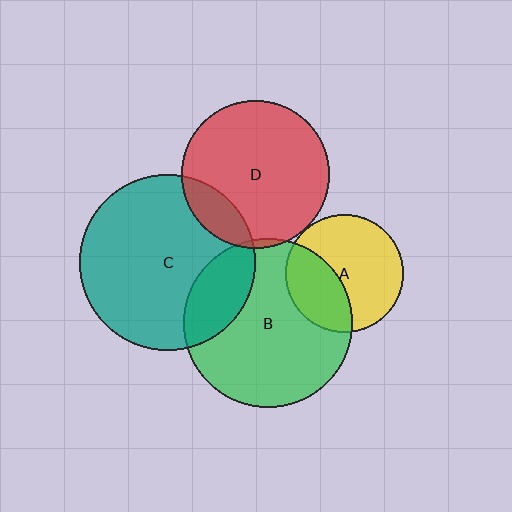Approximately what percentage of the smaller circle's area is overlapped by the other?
Approximately 15%.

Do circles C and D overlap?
Yes.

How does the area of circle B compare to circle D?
Approximately 1.3 times.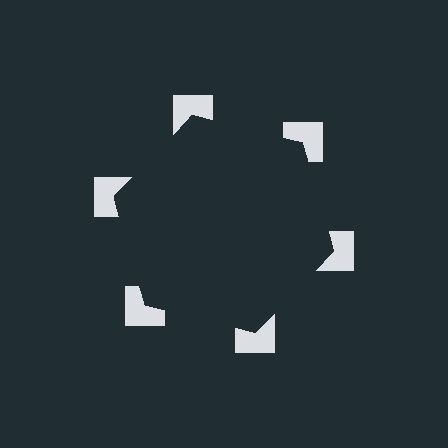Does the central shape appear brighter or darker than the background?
It typically appears slightly darker than the background, even though no actual brightness change is drawn.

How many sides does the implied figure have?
6 sides.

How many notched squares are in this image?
There are 6 — one at each vertex of the illusory hexagon.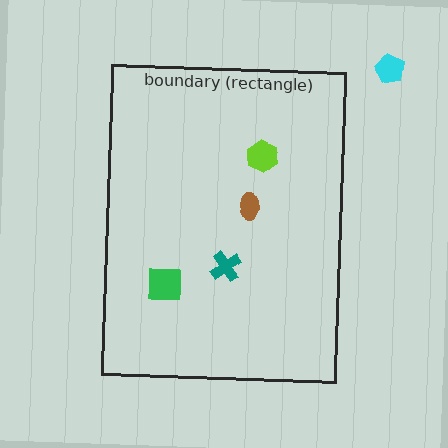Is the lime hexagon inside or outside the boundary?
Inside.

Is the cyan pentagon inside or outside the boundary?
Outside.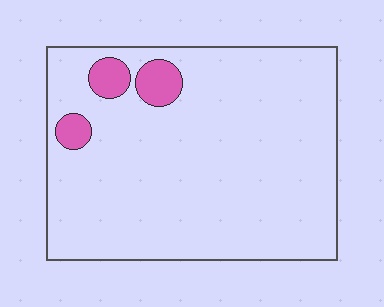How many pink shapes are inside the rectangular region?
3.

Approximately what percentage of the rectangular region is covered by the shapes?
Approximately 5%.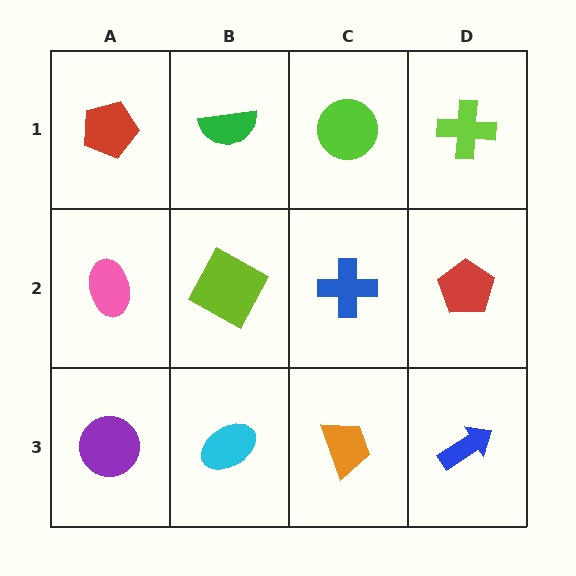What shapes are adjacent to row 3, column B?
A lime square (row 2, column B), a purple circle (row 3, column A), an orange trapezoid (row 3, column C).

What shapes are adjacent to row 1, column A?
A pink ellipse (row 2, column A), a green semicircle (row 1, column B).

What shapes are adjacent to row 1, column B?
A lime square (row 2, column B), a red pentagon (row 1, column A), a lime circle (row 1, column C).